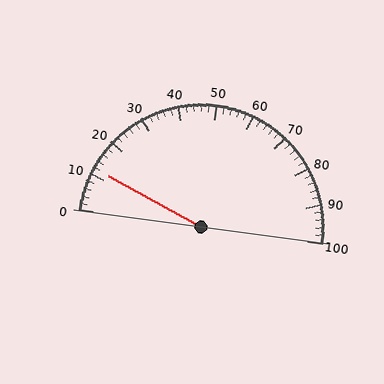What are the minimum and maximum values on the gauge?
The gauge ranges from 0 to 100.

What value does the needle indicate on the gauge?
The needle indicates approximately 12.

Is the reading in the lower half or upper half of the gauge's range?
The reading is in the lower half of the range (0 to 100).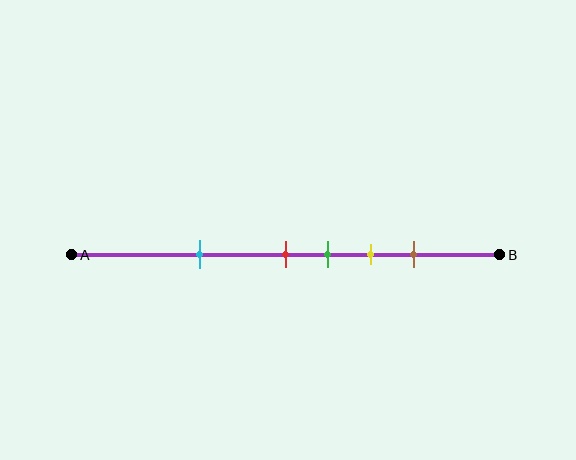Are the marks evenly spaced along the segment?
No, the marks are not evenly spaced.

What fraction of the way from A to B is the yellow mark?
The yellow mark is approximately 70% (0.7) of the way from A to B.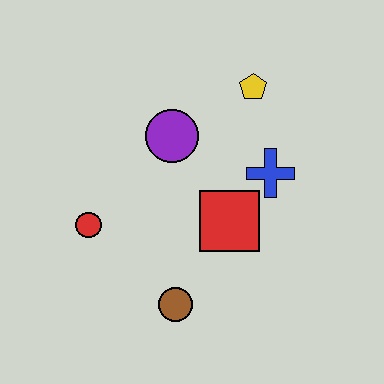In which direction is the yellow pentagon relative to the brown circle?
The yellow pentagon is above the brown circle.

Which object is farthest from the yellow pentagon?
The brown circle is farthest from the yellow pentagon.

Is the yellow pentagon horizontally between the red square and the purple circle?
No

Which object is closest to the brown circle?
The red square is closest to the brown circle.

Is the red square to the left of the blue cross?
Yes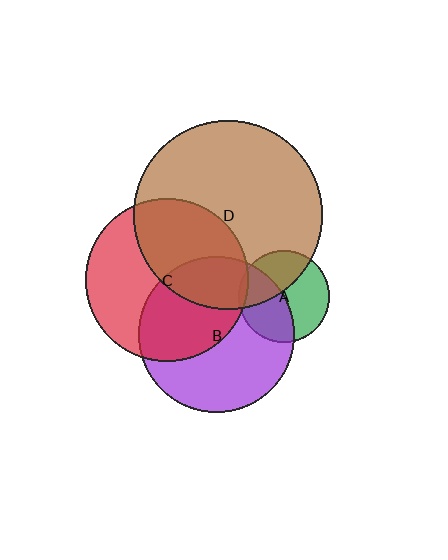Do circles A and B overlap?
Yes.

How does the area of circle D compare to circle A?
Approximately 4.2 times.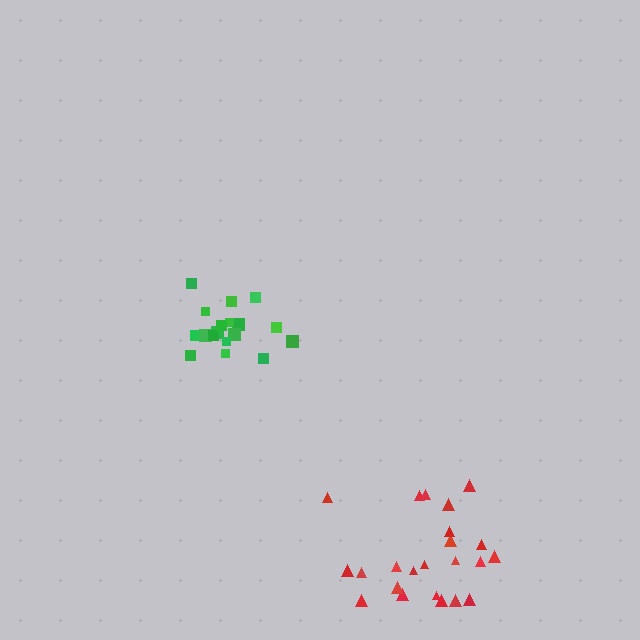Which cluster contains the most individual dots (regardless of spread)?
Red (23).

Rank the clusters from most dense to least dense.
green, red.